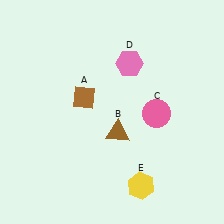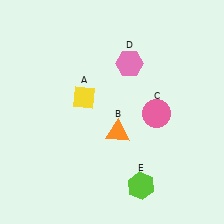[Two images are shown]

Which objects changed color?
A changed from brown to yellow. B changed from brown to orange. E changed from yellow to lime.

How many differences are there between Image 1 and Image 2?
There are 3 differences between the two images.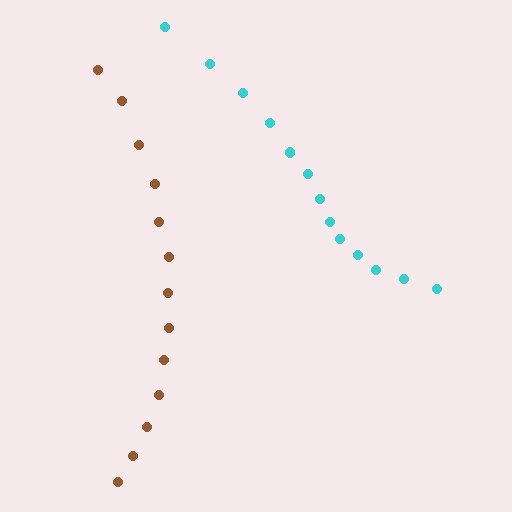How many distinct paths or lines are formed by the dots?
There are 2 distinct paths.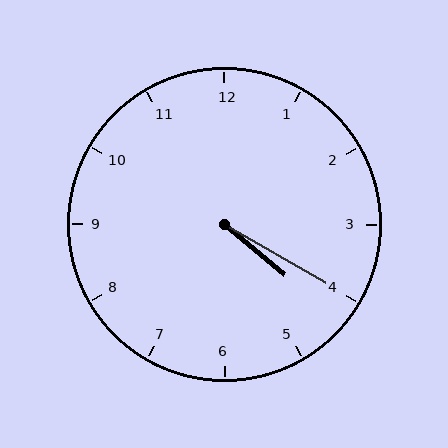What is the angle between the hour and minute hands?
Approximately 10 degrees.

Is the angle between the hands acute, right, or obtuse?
It is acute.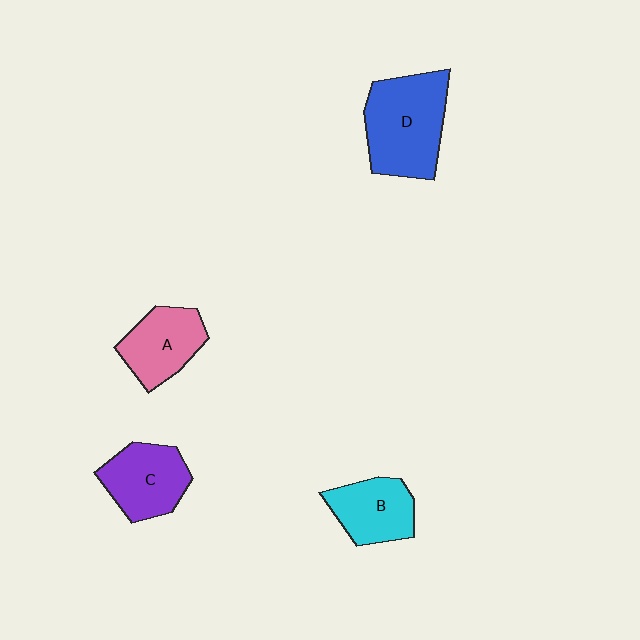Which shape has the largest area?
Shape D (blue).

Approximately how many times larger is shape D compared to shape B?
Approximately 1.6 times.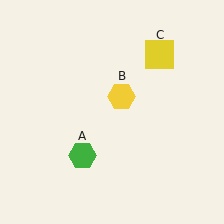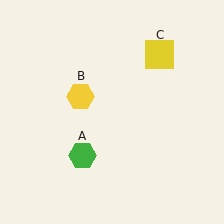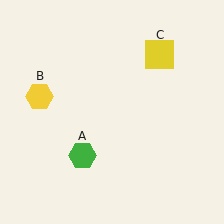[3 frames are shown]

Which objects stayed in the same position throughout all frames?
Green hexagon (object A) and yellow square (object C) remained stationary.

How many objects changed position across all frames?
1 object changed position: yellow hexagon (object B).